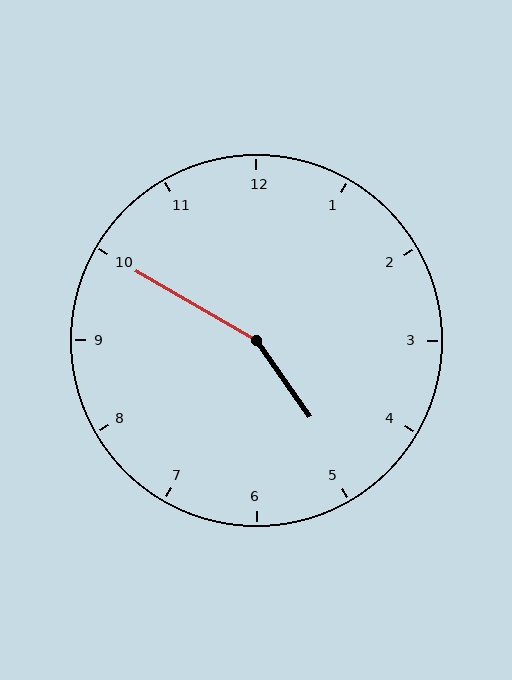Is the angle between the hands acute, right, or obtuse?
It is obtuse.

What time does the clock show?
4:50.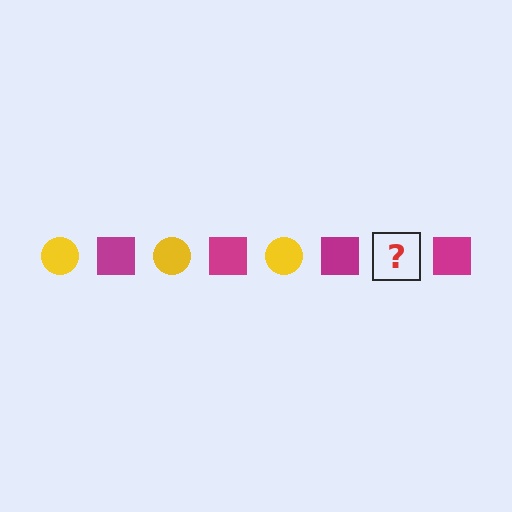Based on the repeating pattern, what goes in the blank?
The blank should be a yellow circle.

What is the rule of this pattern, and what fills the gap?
The rule is that the pattern alternates between yellow circle and magenta square. The gap should be filled with a yellow circle.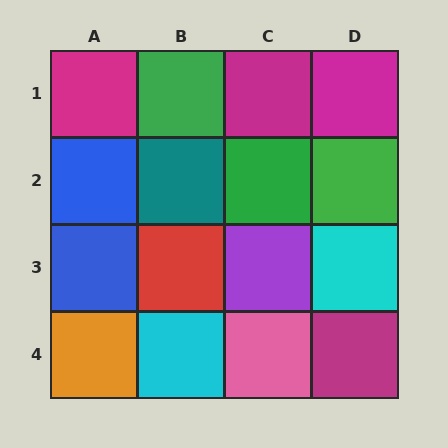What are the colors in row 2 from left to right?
Blue, teal, green, green.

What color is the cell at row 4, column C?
Pink.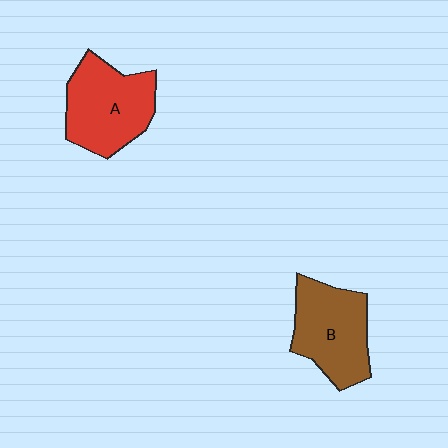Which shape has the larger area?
Shape A (red).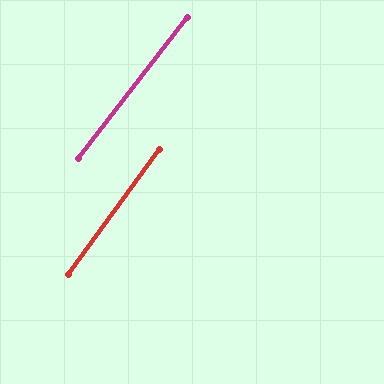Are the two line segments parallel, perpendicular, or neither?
Parallel — their directions differ by only 1.6°.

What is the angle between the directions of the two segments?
Approximately 2 degrees.